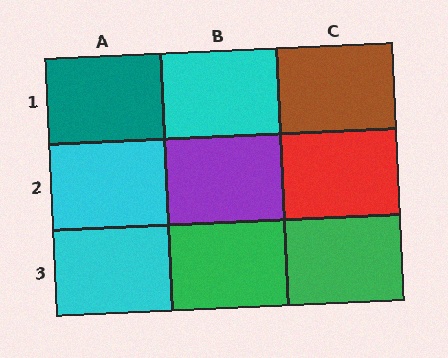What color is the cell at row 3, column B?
Green.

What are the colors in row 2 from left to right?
Cyan, purple, red.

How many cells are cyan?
3 cells are cyan.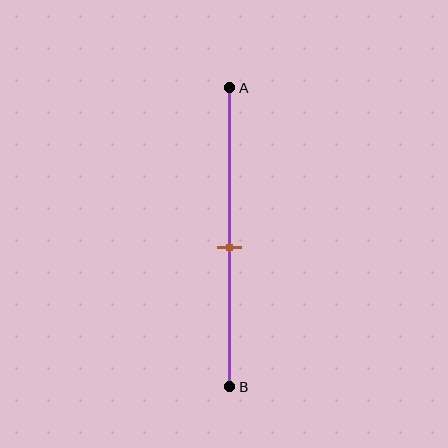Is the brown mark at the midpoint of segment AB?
No, the mark is at about 55% from A, not at the 50% midpoint.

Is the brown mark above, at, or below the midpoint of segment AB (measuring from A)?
The brown mark is below the midpoint of segment AB.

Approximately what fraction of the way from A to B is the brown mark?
The brown mark is approximately 55% of the way from A to B.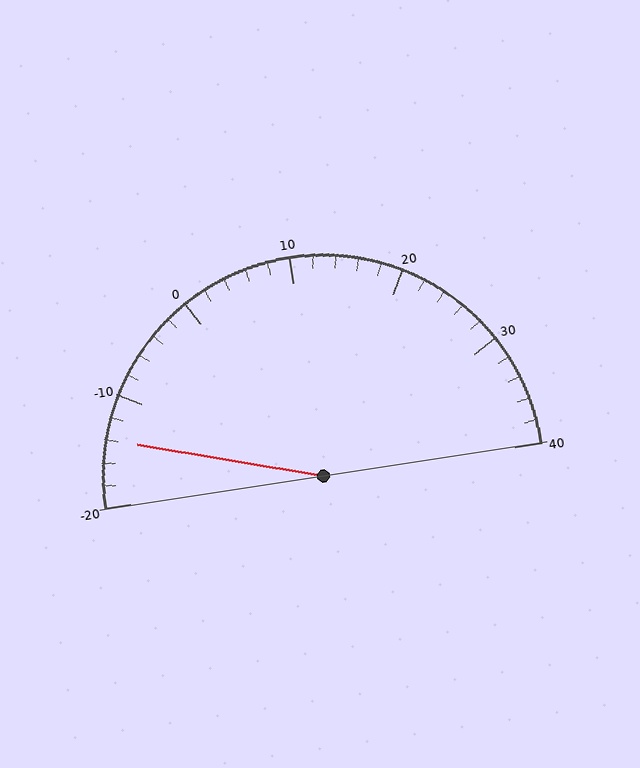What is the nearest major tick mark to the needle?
The nearest major tick mark is -10.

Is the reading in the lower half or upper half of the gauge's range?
The reading is in the lower half of the range (-20 to 40).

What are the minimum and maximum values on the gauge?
The gauge ranges from -20 to 40.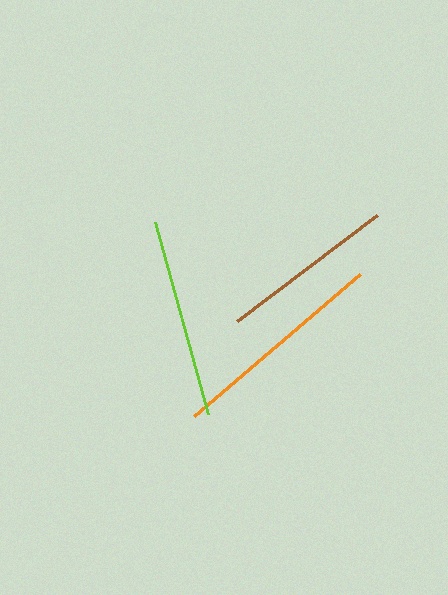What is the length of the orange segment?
The orange segment is approximately 218 pixels long.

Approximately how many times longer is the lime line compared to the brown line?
The lime line is approximately 1.1 times the length of the brown line.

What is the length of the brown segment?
The brown segment is approximately 175 pixels long.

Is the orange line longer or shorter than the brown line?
The orange line is longer than the brown line.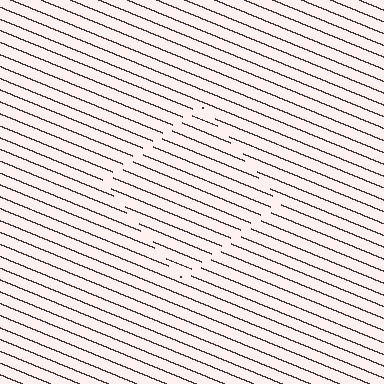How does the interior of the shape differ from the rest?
The interior of the shape contains the same grating, shifted by half a period — the contour is defined by the phase discontinuity where line-ends from the inner and outer gratings abut.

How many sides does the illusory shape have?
4 sides — the line-ends trace a square.